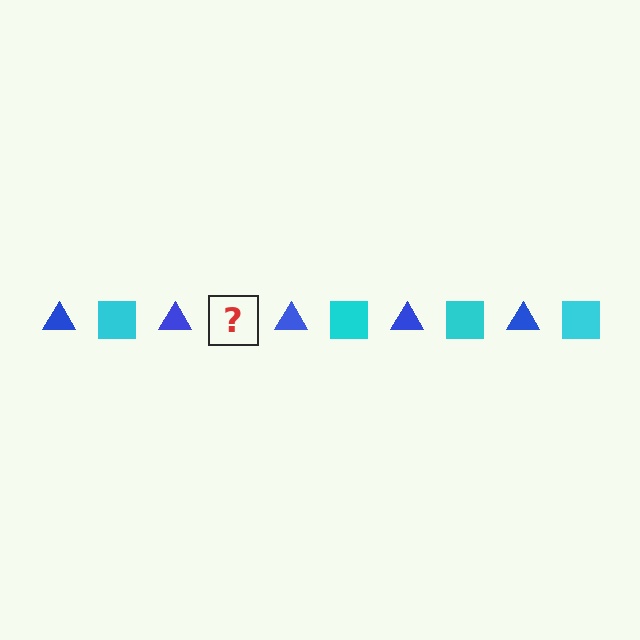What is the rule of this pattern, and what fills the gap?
The rule is that the pattern alternates between blue triangle and cyan square. The gap should be filled with a cyan square.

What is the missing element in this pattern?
The missing element is a cyan square.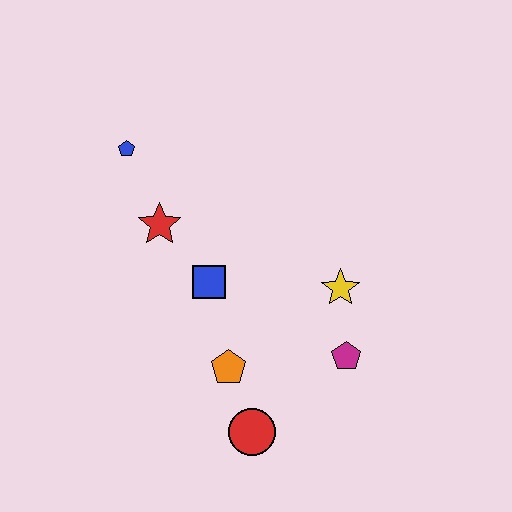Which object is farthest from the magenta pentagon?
The blue pentagon is farthest from the magenta pentagon.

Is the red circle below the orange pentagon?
Yes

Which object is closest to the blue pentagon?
The red star is closest to the blue pentagon.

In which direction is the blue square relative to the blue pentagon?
The blue square is below the blue pentagon.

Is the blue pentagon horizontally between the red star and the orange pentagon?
No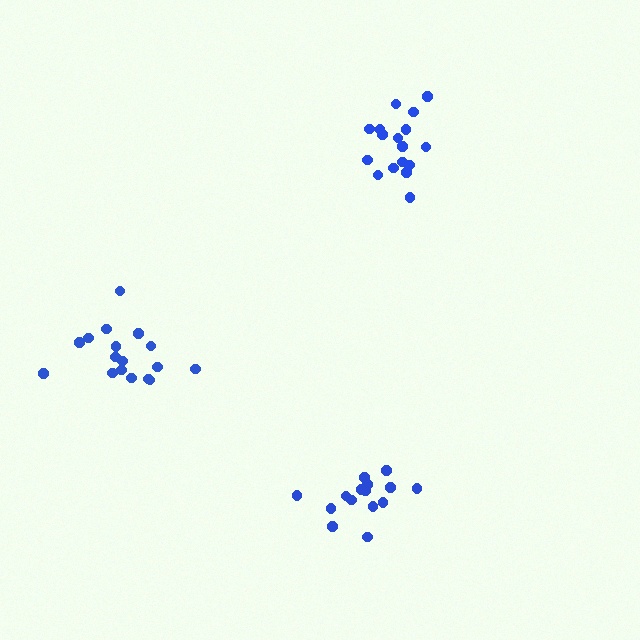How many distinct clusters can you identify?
There are 3 distinct clusters.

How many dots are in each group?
Group 1: 17 dots, Group 2: 15 dots, Group 3: 17 dots (49 total).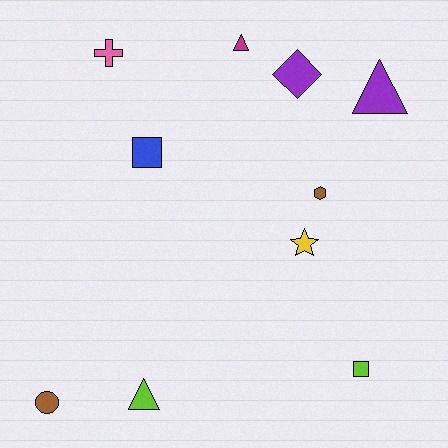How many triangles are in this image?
There are 3 triangles.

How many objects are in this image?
There are 10 objects.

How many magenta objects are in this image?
There is 1 magenta object.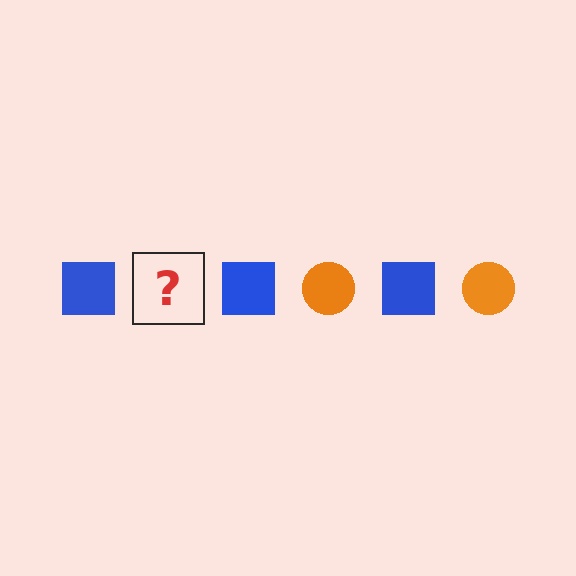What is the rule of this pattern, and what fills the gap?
The rule is that the pattern alternates between blue square and orange circle. The gap should be filled with an orange circle.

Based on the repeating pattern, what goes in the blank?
The blank should be an orange circle.